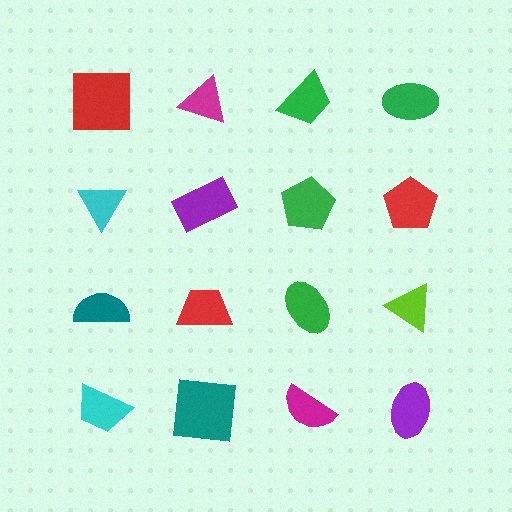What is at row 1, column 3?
A green trapezoid.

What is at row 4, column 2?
A teal square.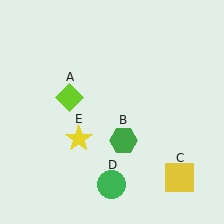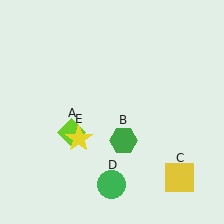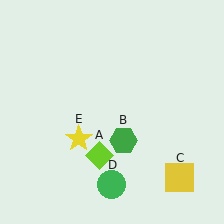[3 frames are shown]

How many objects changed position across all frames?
1 object changed position: lime diamond (object A).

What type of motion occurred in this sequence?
The lime diamond (object A) rotated counterclockwise around the center of the scene.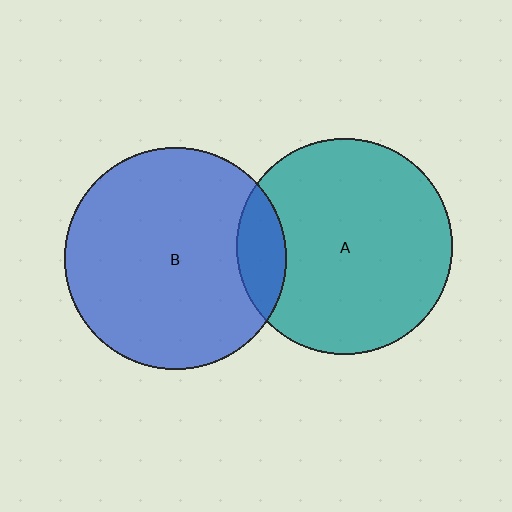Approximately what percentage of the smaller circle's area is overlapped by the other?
Approximately 15%.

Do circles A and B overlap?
Yes.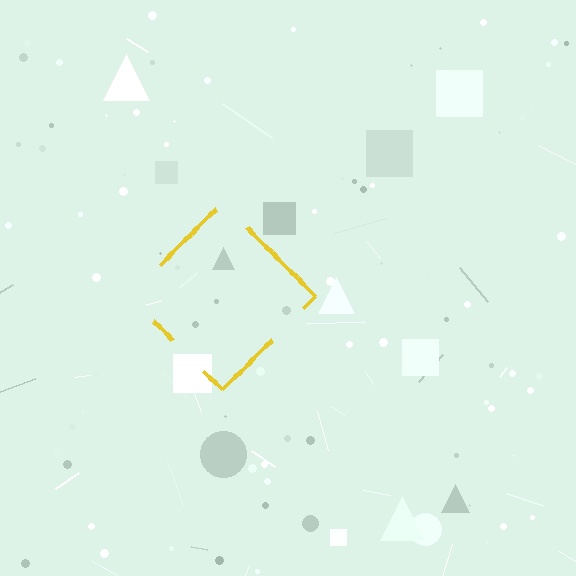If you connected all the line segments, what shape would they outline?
They would outline a diamond.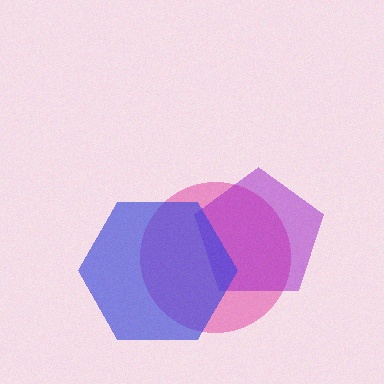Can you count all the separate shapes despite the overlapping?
Yes, there are 3 separate shapes.